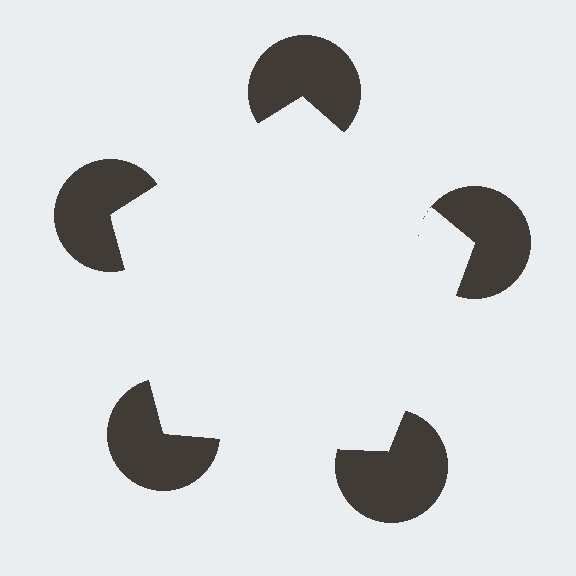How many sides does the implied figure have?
5 sides.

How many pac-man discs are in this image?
There are 5 — one at each vertex of the illusory pentagon.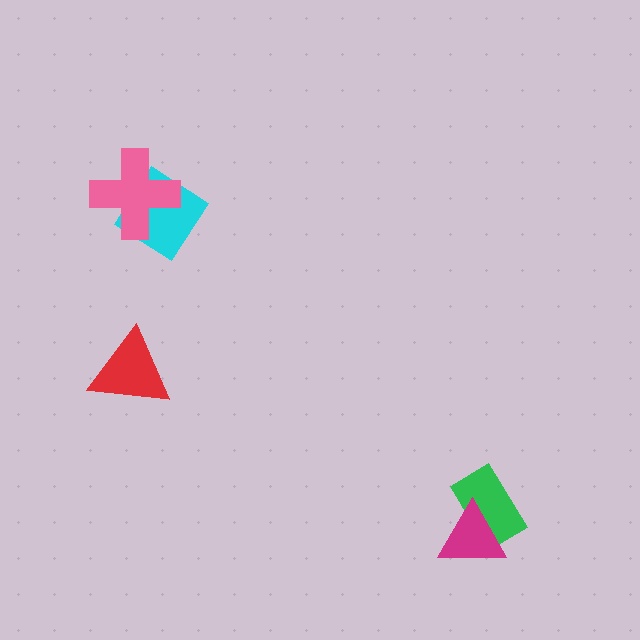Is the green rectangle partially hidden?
Yes, it is partially covered by another shape.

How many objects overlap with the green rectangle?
1 object overlaps with the green rectangle.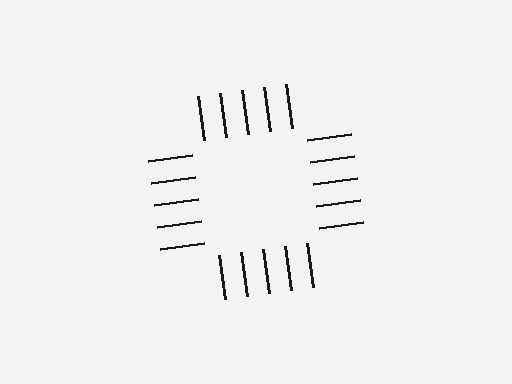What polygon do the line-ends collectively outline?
An illusory square — the line segments terminate on its edges but no continuous stroke is drawn.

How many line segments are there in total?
20 — 5 along each of the 4 edges.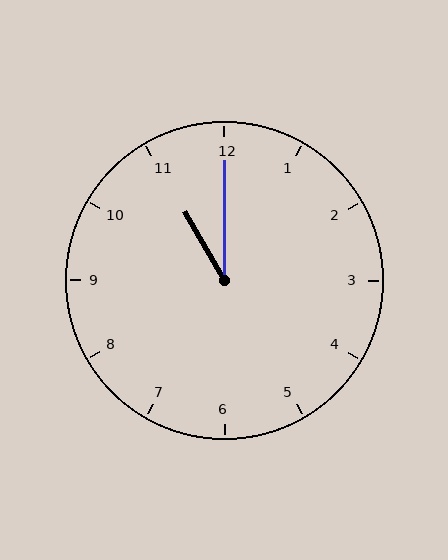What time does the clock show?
11:00.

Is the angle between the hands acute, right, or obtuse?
It is acute.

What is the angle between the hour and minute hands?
Approximately 30 degrees.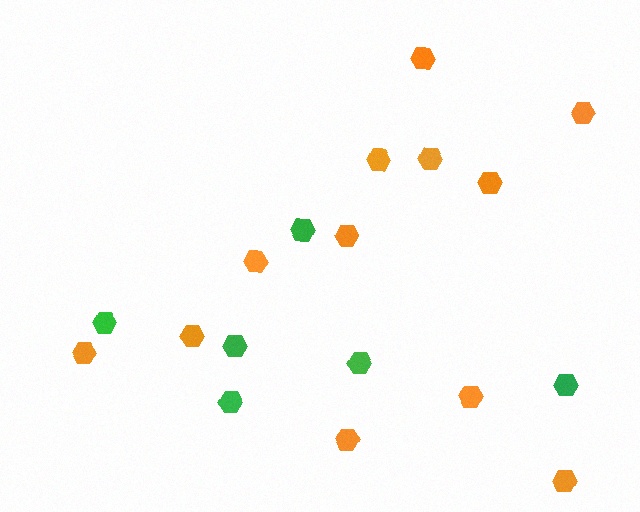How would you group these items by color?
There are 2 groups: one group of green hexagons (6) and one group of orange hexagons (12).